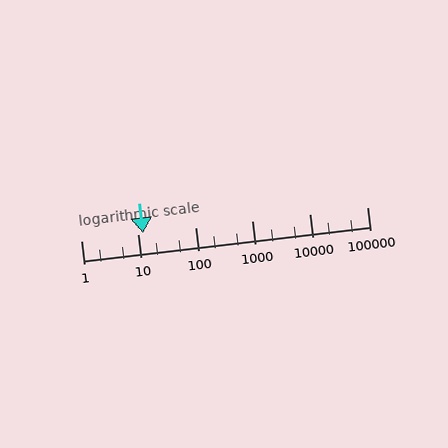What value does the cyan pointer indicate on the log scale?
The pointer indicates approximately 12.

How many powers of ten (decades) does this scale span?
The scale spans 5 decades, from 1 to 100000.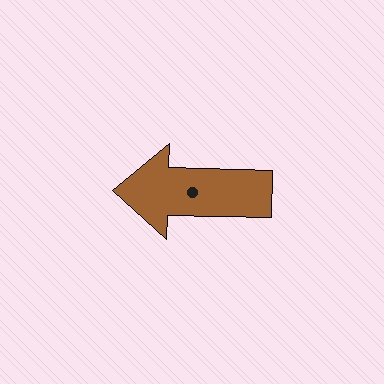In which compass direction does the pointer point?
West.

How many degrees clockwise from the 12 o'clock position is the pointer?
Approximately 271 degrees.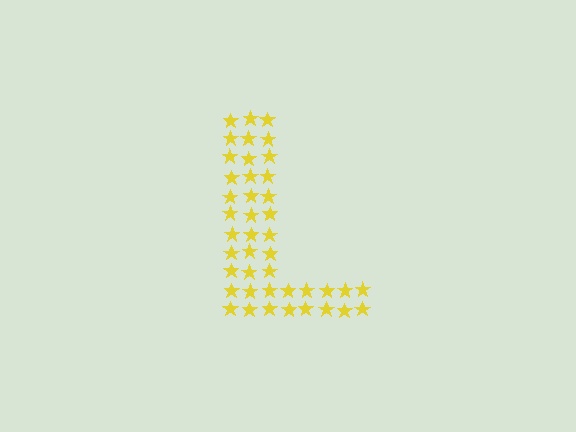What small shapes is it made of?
It is made of small stars.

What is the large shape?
The large shape is the letter L.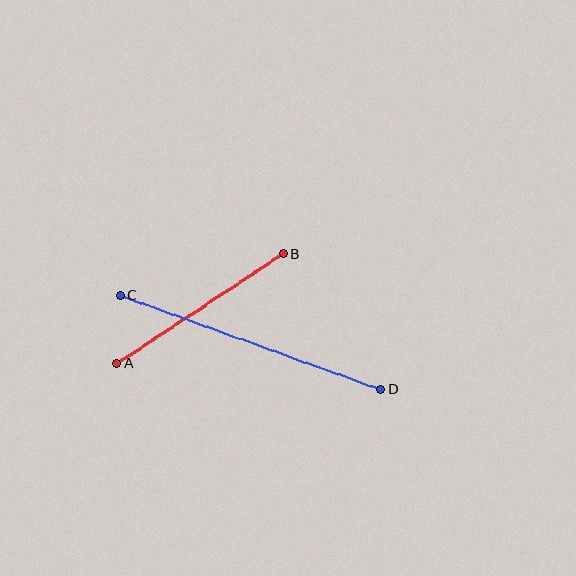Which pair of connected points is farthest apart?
Points C and D are farthest apart.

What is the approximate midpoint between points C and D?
The midpoint is at approximately (251, 342) pixels.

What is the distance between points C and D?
The distance is approximately 277 pixels.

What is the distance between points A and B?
The distance is approximately 199 pixels.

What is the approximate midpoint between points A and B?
The midpoint is at approximately (200, 309) pixels.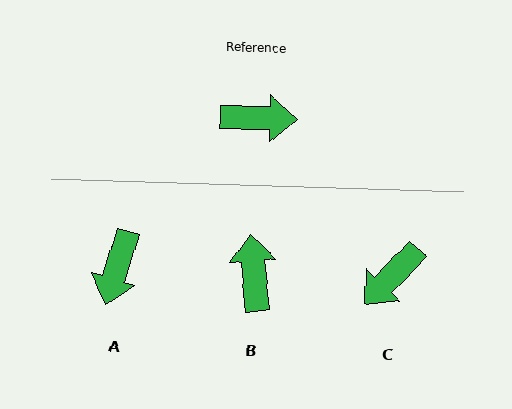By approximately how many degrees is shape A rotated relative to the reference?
Approximately 105 degrees clockwise.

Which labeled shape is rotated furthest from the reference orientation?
C, about 132 degrees away.